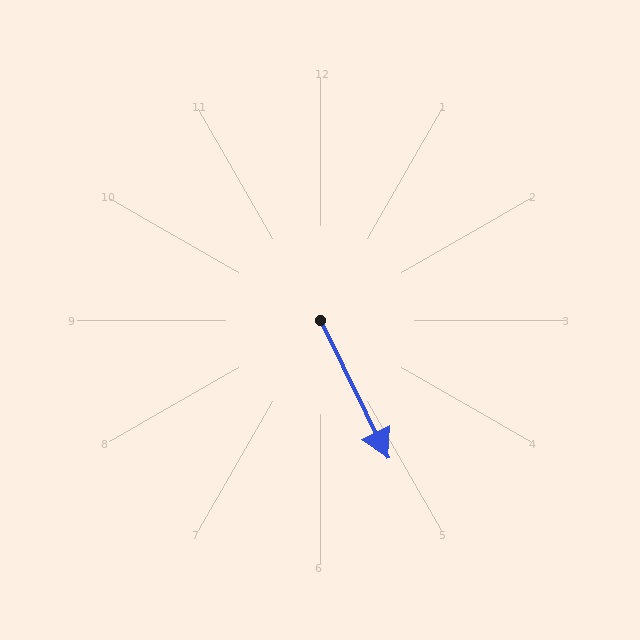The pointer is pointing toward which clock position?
Roughly 5 o'clock.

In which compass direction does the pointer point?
Southeast.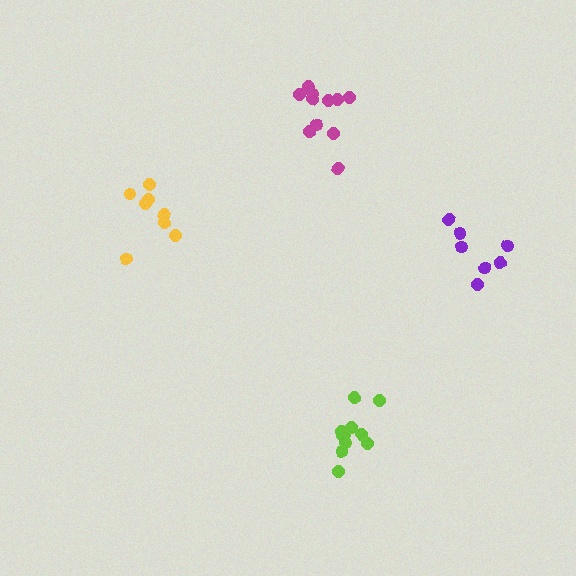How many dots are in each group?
Group 1: 11 dots, Group 2: 7 dots, Group 3: 8 dots, Group 4: 11 dots (37 total).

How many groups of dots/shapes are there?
There are 4 groups.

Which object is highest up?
The magenta cluster is topmost.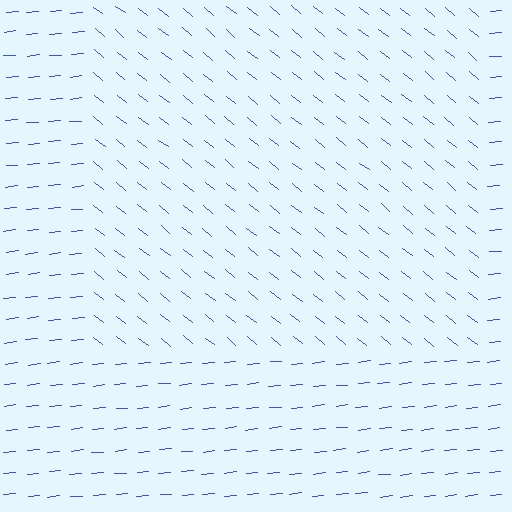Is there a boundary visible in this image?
Yes, there is a texture boundary formed by a change in line orientation.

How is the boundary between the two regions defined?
The boundary is defined purely by a change in line orientation (approximately 45 degrees difference). All lines are the same color and thickness.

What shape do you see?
I see a rectangle.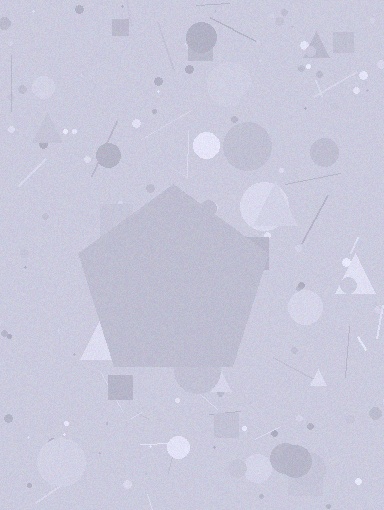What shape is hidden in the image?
A pentagon is hidden in the image.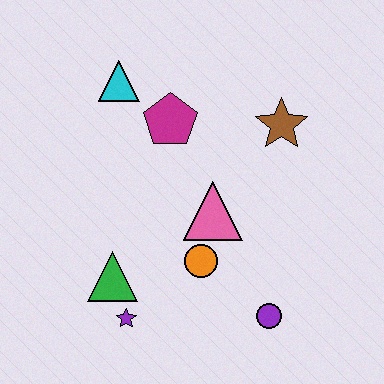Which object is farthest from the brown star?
The purple star is farthest from the brown star.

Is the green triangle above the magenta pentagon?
No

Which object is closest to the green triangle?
The purple star is closest to the green triangle.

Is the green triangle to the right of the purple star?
No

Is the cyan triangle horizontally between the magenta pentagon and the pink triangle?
No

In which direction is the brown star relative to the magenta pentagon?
The brown star is to the right of the magenta pentagon.